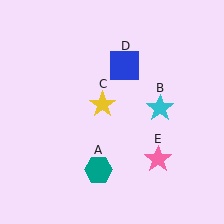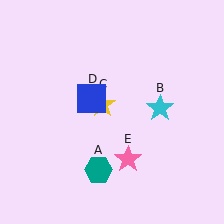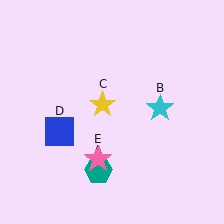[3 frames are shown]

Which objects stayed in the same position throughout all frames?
Teal hexagon (object A) and cyan star (object B) and yellow star (object C) remained stationary.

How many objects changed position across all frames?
2 objects changed position: blue square (object D), pink star (object E).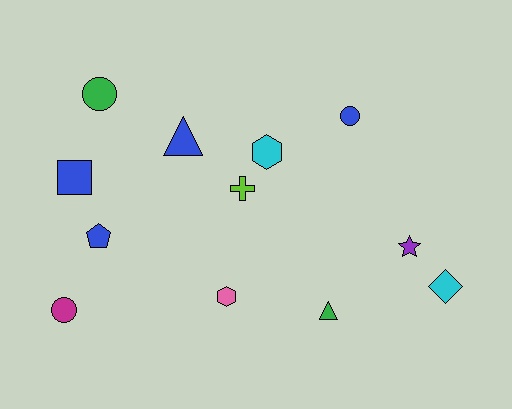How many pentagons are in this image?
There is 1 pentagon.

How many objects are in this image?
There are 12 objects.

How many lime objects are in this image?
There is 1 lime object.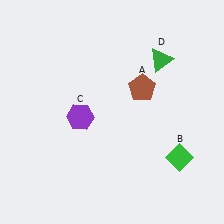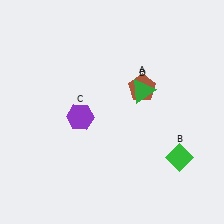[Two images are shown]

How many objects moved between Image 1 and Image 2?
1 object moved between the two images.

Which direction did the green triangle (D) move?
The green triangle (D) moved down.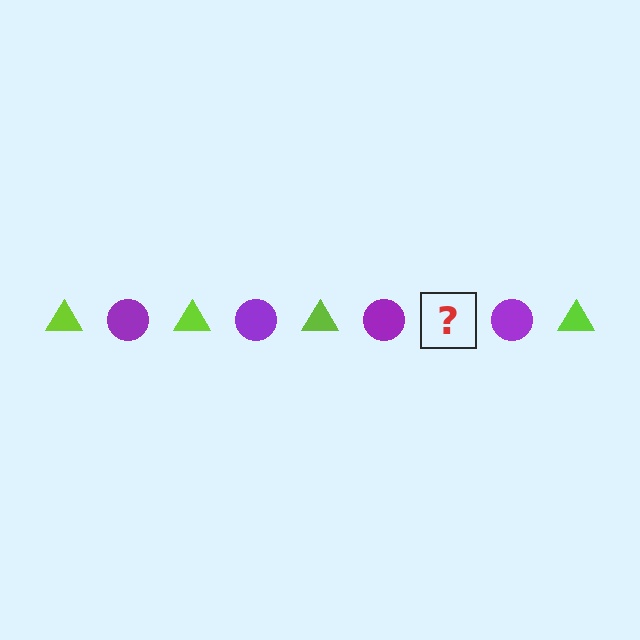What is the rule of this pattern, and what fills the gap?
The rule is that the pattern alternates between lime triangle and purple circle. The gap should be filled with a lime triangle.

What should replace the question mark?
The question mark should be replaced with a lime triangle.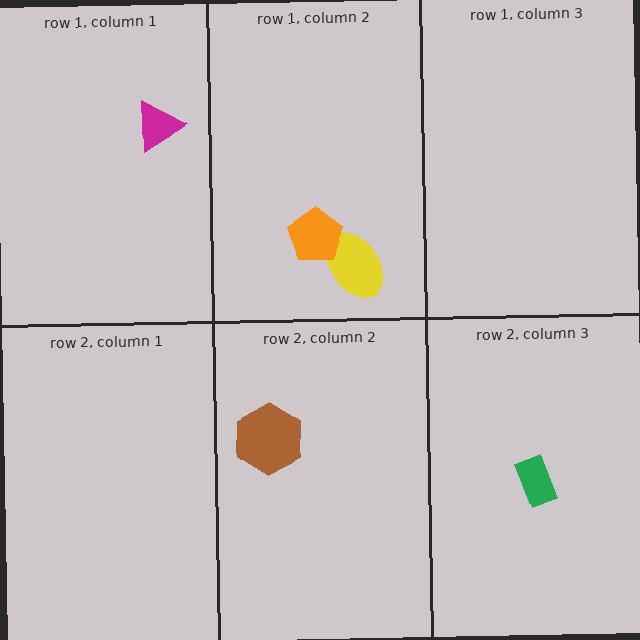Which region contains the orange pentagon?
The row 1, column 2 region.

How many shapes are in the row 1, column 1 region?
1.